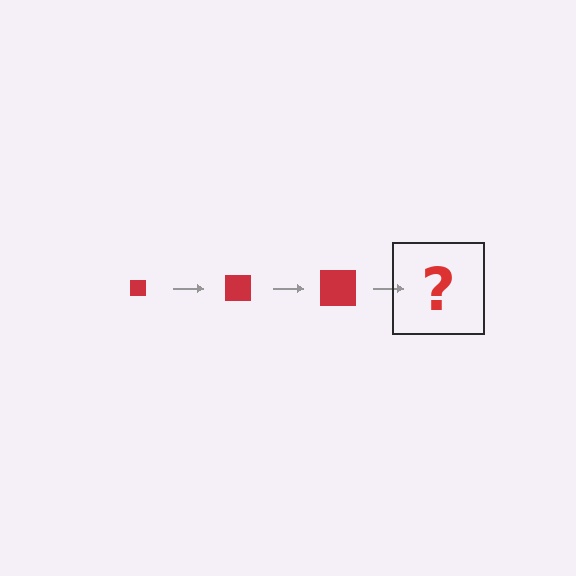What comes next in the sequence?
The next element should be a red square, larger than the previous one.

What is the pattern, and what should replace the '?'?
The pattern is that the square gets progressively larger each step. The '?' should be a red square, larger than the previous one.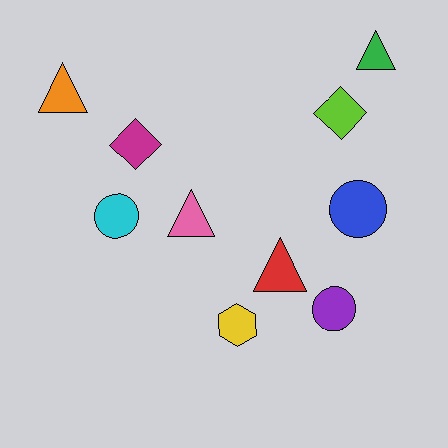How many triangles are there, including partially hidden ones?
There are 4 triangles.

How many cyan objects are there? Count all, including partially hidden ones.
There is 1 cyan object.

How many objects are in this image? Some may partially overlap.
There are 10 objects.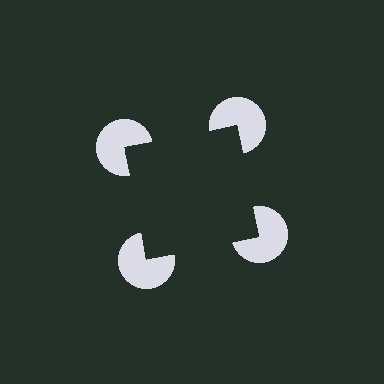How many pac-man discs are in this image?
There are 4 — one at each vertex of the illusory square.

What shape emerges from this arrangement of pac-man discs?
An illusory square — its edges are inferred from the aligned wedge cuts in the pac-man discs, not physically drawn.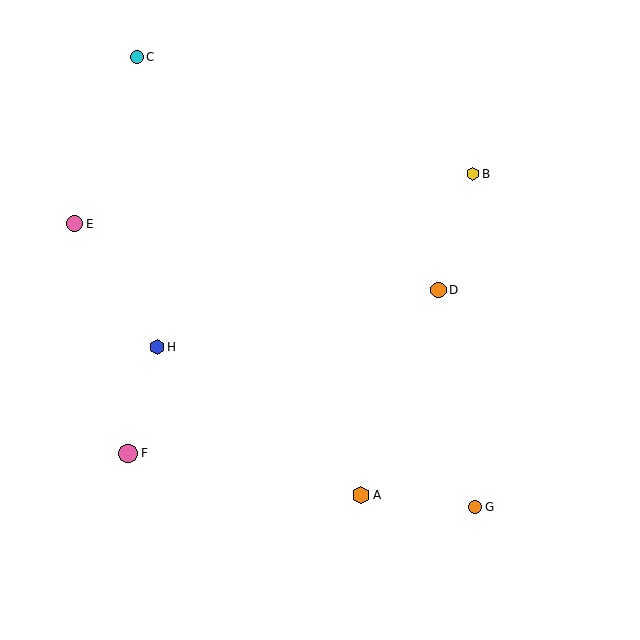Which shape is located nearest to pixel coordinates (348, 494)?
The orange hexagon (labeled A) at (361, 495) is nearest to that location.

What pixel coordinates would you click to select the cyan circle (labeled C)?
Click at (137, 57) to select the cyan circle C.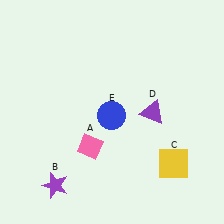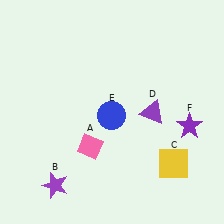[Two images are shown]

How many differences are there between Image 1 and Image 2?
There is 1 difference between the two images.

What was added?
A purple star (F) was added in Image 2.